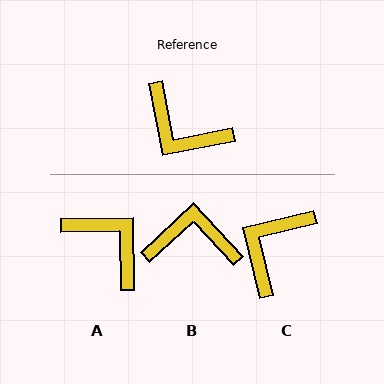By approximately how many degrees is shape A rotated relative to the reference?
Approximately 170 degrees counter-clockwise.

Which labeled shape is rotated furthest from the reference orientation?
A, about 170 degrees away.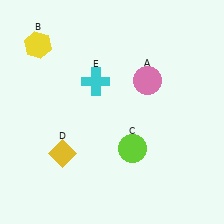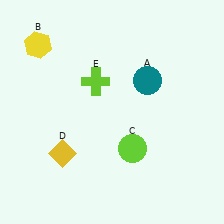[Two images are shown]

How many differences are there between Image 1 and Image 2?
There are 2 differences between the two images.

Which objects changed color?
A changed from pink to teal. E changed from cyan to lime.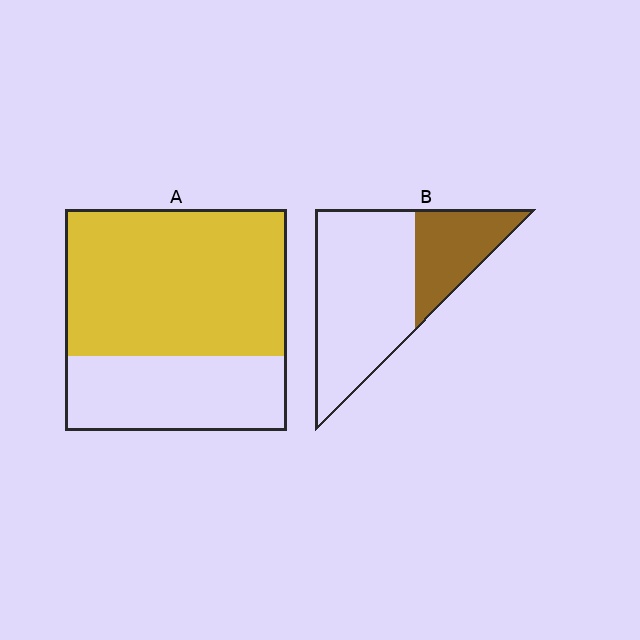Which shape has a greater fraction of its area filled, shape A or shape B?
Shape A.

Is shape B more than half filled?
No.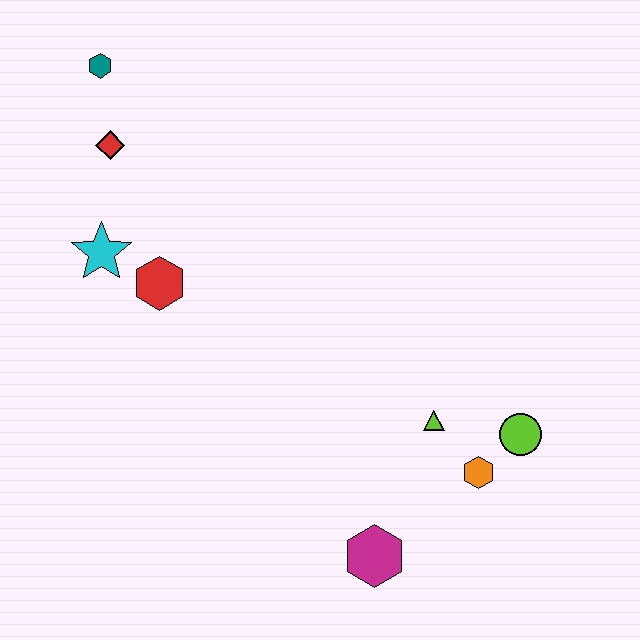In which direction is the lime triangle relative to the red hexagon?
The lime triangle is to the right of the red hexagon.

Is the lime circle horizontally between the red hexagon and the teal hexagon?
No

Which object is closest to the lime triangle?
The orange hexagon is closest to the lime triangle.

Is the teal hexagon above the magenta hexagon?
Yes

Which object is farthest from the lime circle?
The teal hexagon is farthest from the lime circle.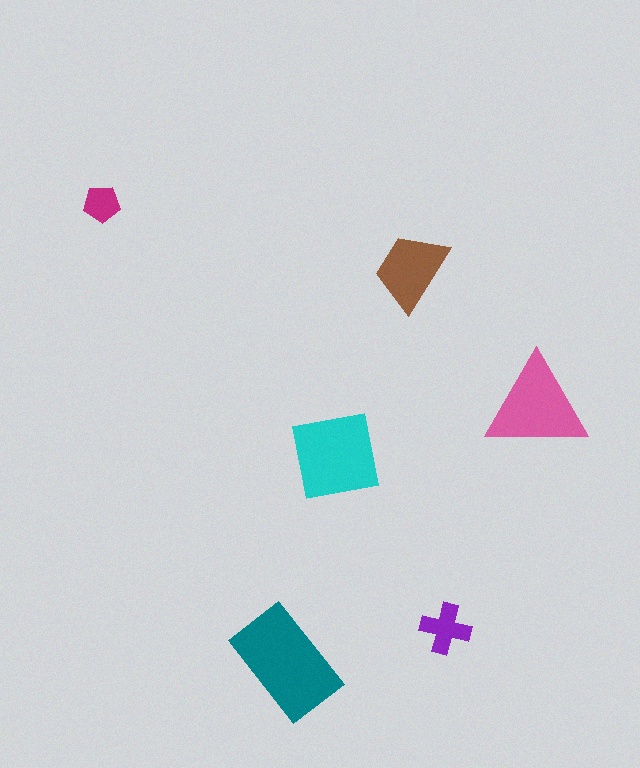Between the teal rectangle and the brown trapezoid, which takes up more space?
The teal rectangle.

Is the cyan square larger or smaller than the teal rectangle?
Smaller.